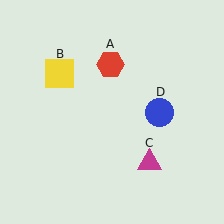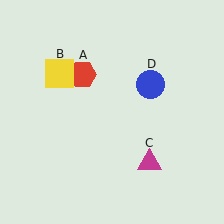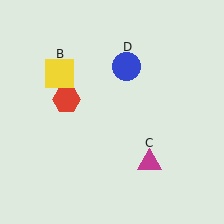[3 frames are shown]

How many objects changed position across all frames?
2 objects changed position: red hexagon (object A), blue circle (object D).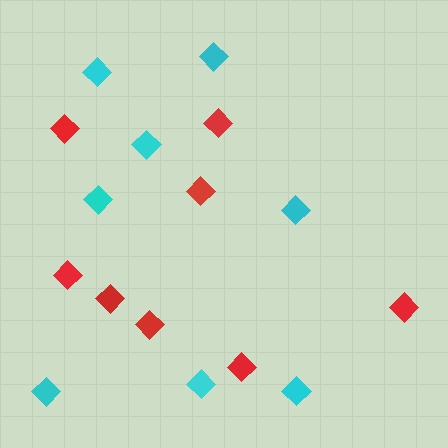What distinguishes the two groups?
There are 2 groups: one group of red diamonds (8) and one group of cyan diamonds (8).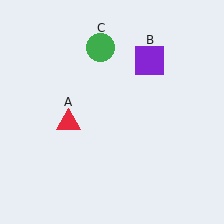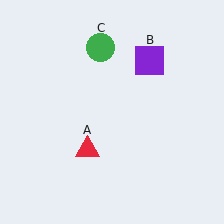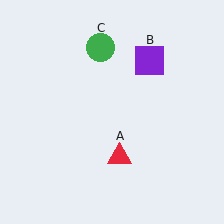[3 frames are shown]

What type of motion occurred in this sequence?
The red triangle (object A) rotated counterclockwise around the center of the scene.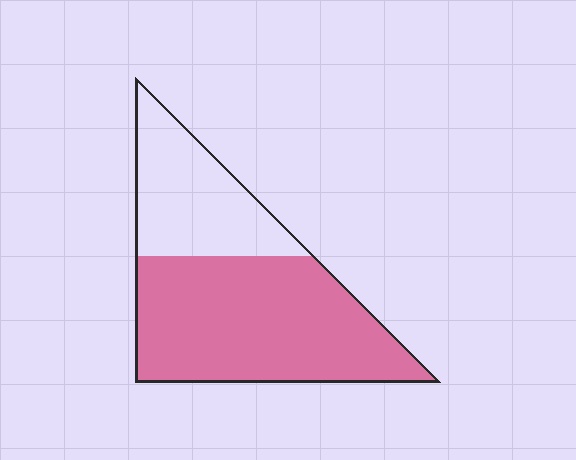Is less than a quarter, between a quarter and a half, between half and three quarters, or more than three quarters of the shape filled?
Between half and three quarters.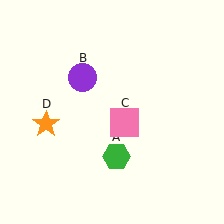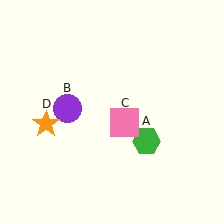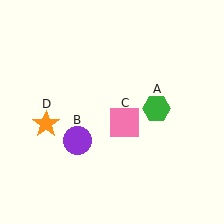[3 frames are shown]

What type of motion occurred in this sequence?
The green hexagon (object A), purple circle (object B) rotated counterclockwise around the center of the scene.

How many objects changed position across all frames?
2 objects changed position: green hexagon (object A), purple circle (object B).